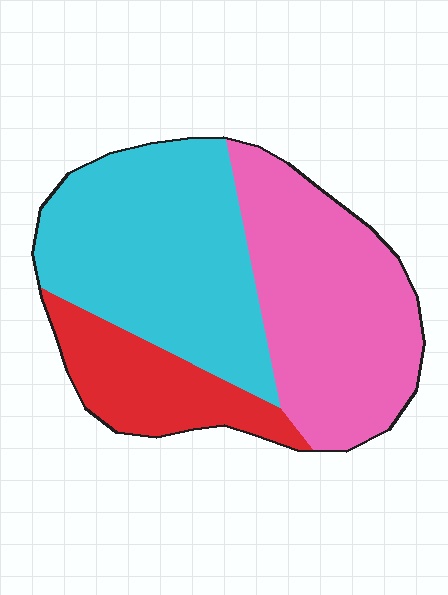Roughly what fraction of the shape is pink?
Pink covers 39% of the shape.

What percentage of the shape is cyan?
Cyan covers 42% of the shape.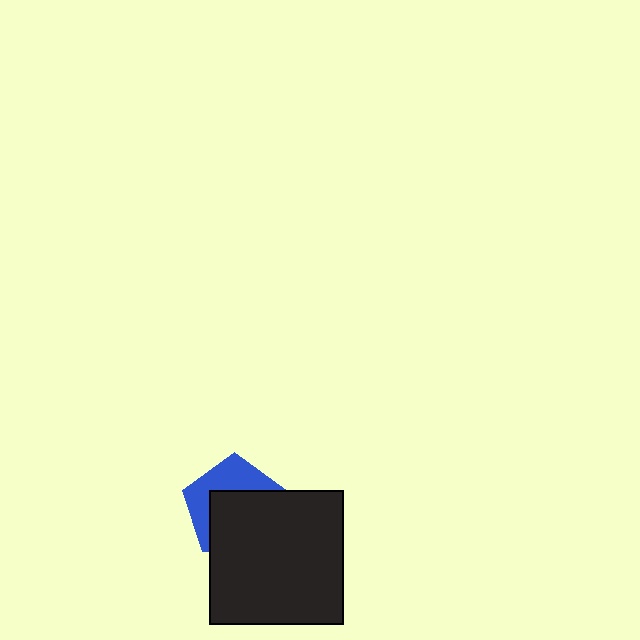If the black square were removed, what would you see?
You would see the complete blue pentagon.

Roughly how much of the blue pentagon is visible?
A small part of it is visible (roughly 42%).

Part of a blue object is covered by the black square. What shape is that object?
It is a pentagon.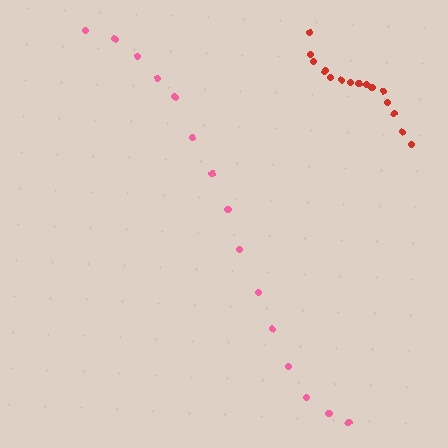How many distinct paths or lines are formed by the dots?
There are 2 distinct paths.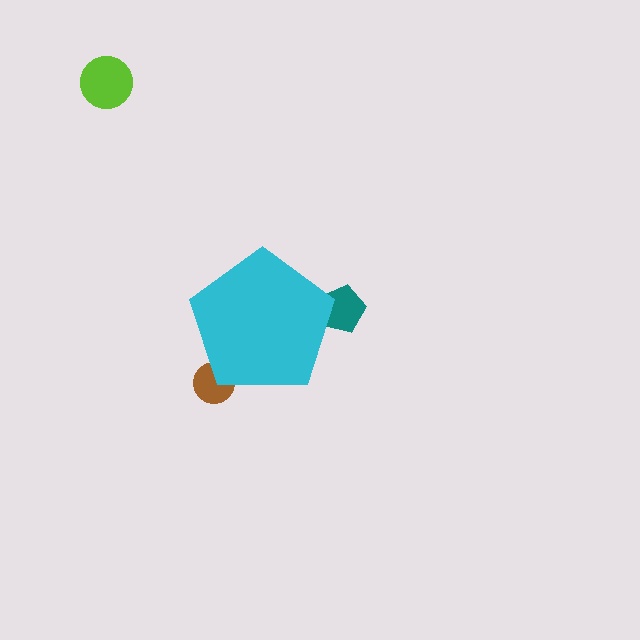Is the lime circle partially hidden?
No, the lime circle is fully visible.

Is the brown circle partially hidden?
Yes, the brown circle is partially hidden behind the cyan pentagon.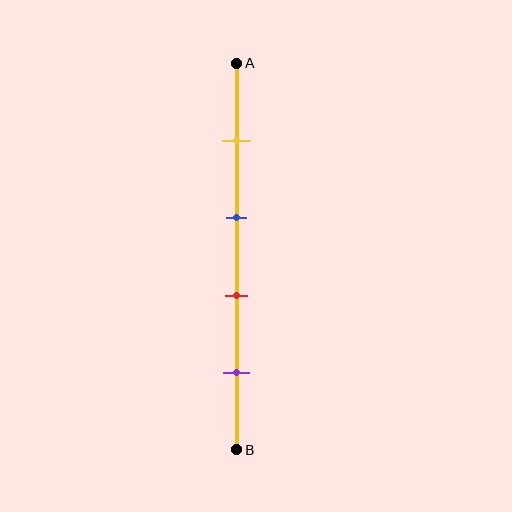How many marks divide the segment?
There are 4 marks dividing the segment.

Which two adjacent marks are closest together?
The blue and red marks are the closest adjacent pair.